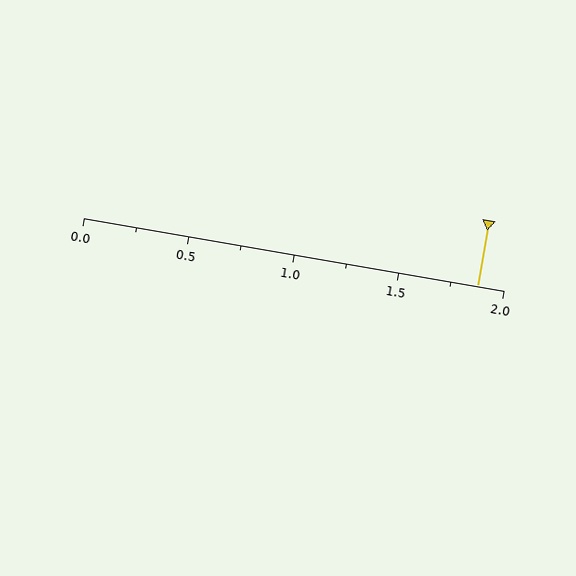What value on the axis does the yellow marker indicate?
The marker indicates approximately 1.88.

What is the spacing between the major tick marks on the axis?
The major ticks are spaced 0.5 apart.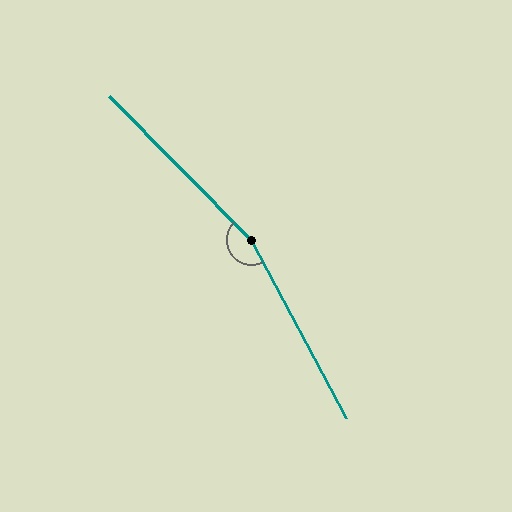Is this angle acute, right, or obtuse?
It is obtuse.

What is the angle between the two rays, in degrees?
Approximately 163 degrees.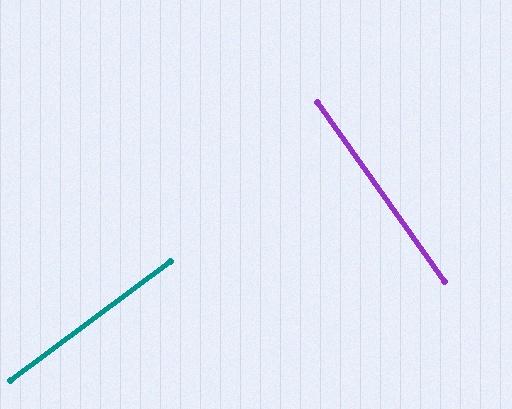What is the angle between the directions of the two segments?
Approximately 88 degrees.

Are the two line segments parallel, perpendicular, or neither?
Perpendicular — they meet at approximately 88°.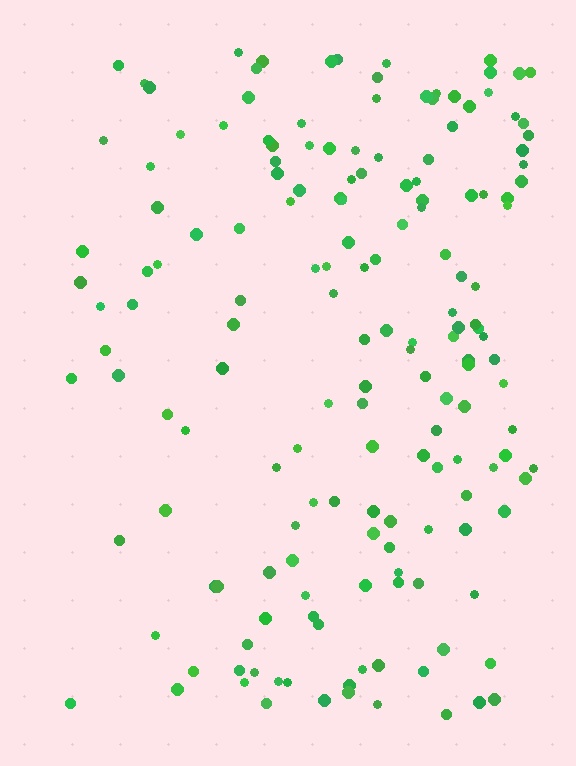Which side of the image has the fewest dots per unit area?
The left.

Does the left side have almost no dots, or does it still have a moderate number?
Still a moderate number, just noticeably fewer than the right.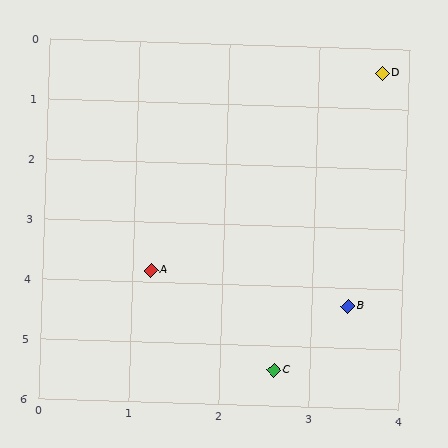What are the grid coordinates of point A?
Point A is at approximately (1.2, 3.8).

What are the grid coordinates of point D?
Point D is at approximately (3.7, 0.4).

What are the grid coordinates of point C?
Point C is at approximately (2.6, 5.4).